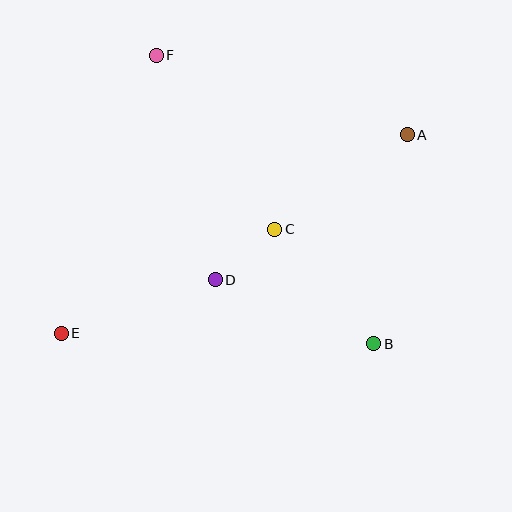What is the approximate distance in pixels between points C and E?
The distance between C and E is approximately 237 pixels.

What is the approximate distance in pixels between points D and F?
The distance between D and F is approximately 232 pixels.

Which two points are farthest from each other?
Points A and E are farthest from each other.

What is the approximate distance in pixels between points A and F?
The distance between A and F is approximately 264 pixels.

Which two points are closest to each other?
Points C and D are closest to each other.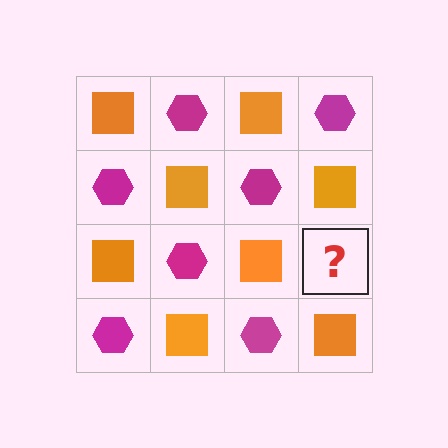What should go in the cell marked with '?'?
The missing cell should contain a magenta hexagon.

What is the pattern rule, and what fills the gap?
The rule is that it alternates orange square and magenta hexagon in a checkerboard pattern. The gap should be filled with a magenta hexagon.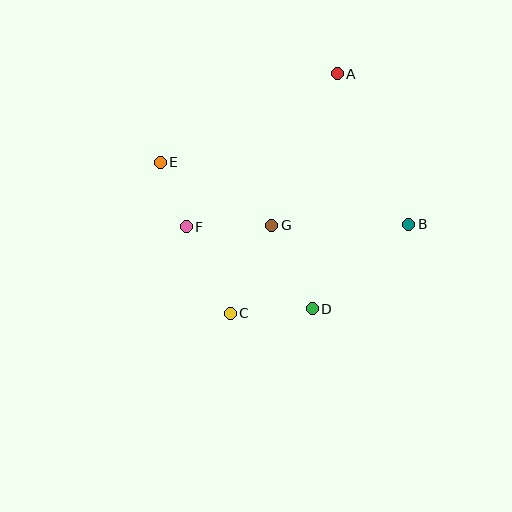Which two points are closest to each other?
Points E and F are closest to each other.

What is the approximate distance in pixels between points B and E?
The distance between B and E is approximately 256 pixels.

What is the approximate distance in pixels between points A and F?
The distance between A and F is approximately 215 pixels.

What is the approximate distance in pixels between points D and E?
The distance between D and E is approximately 211 pixels.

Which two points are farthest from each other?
Points A and C are farthest from each other.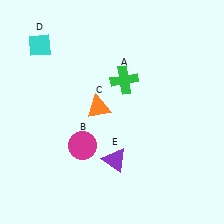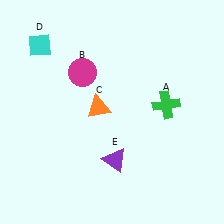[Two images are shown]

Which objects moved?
The objects that moved are: the green cross (A), the magenta circle (B).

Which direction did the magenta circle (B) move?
The magenta circle (B) moved up.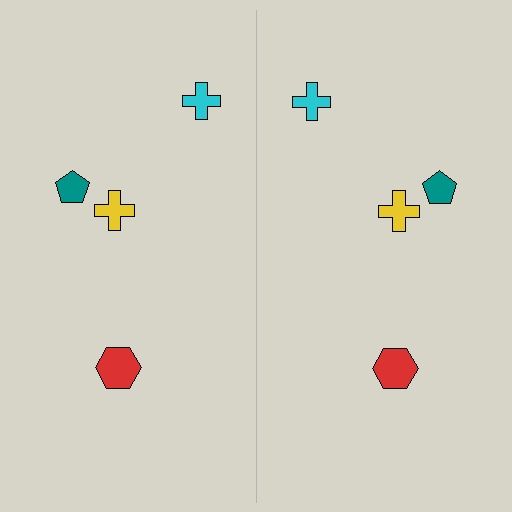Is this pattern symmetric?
Yes, this pattern has bilateral (reflection) symmetry.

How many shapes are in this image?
There are 8 shapes in this image.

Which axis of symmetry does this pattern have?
The pattern has a vertical axis of symmetry running through the center of the image.